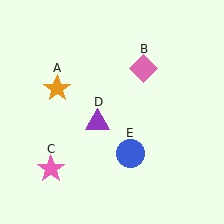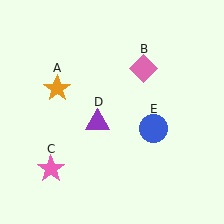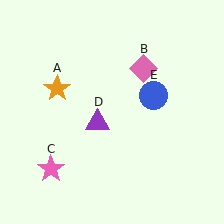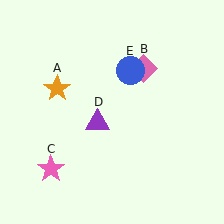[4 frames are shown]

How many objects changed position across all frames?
1 object changed position: blue circle (object E).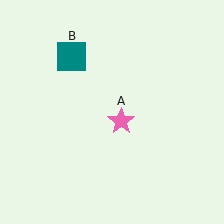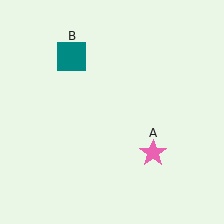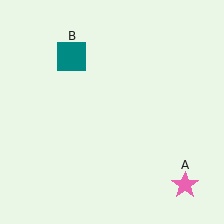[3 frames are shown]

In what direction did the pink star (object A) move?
The pink star (object A) moved down and to the right.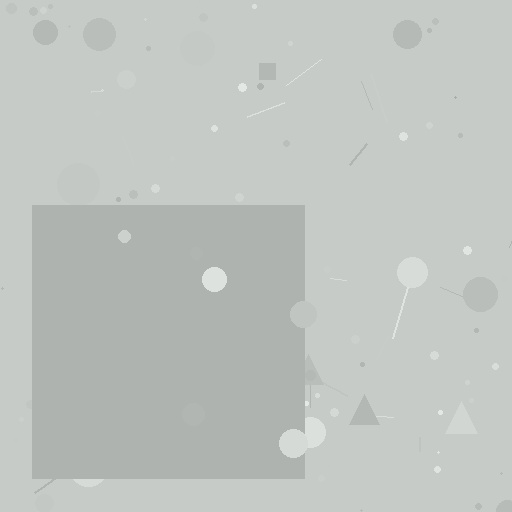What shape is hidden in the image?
A square is hidden in the image.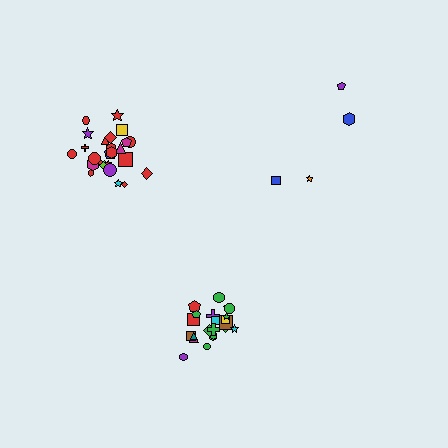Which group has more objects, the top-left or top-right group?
The top-left group.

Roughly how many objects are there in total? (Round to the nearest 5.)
Roughly 50 objects in total.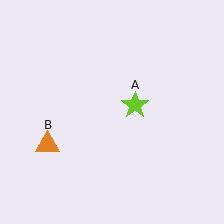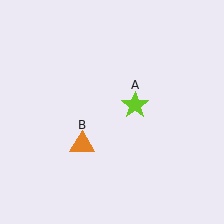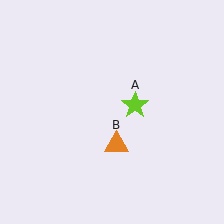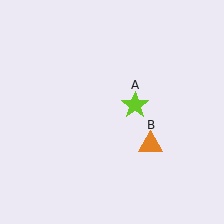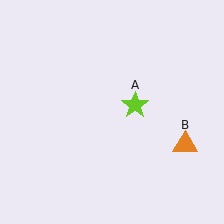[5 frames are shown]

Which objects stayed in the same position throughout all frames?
Lime star (object A) remained stationary.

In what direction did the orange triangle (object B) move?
The orange triangle (object B) moved right.